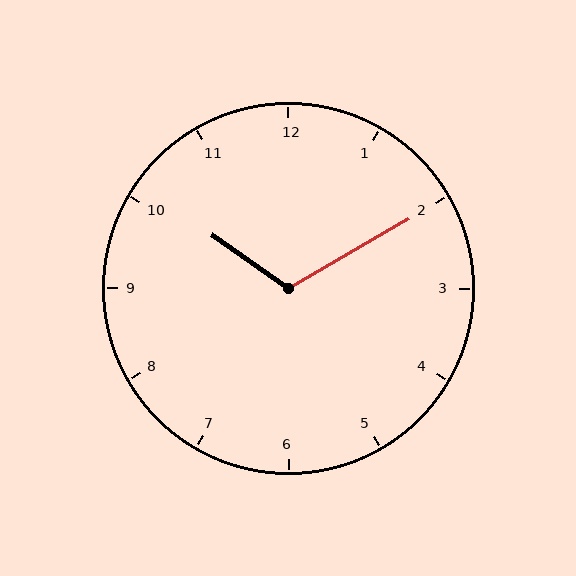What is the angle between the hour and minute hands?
Approximately 115 degrees.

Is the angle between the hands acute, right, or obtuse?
It is obtuse.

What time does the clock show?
10:10.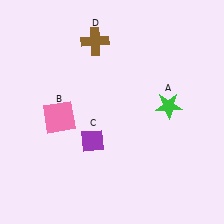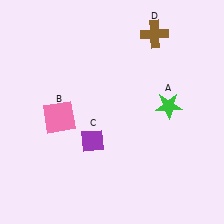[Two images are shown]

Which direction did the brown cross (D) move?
The brown cross (D) moved right.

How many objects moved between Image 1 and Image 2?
1 object moved between the two images.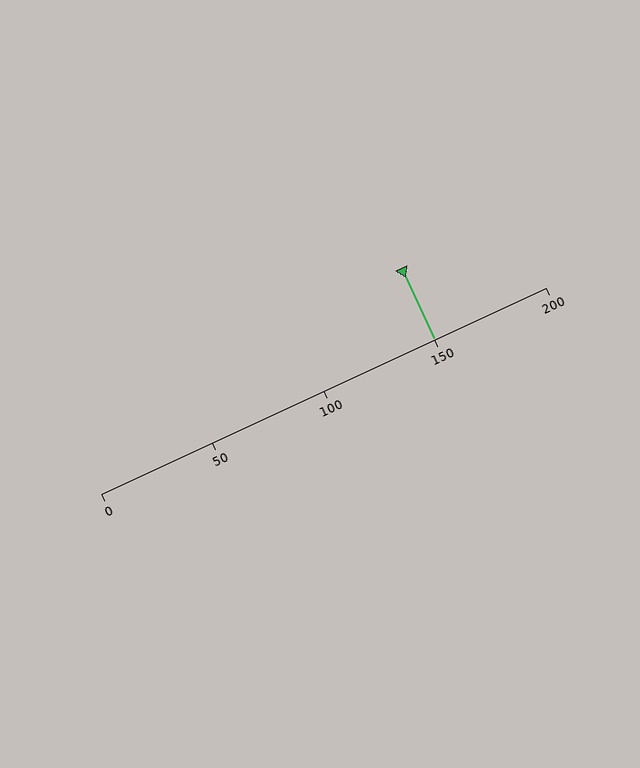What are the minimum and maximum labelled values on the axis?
The axis runs from 0 to 200.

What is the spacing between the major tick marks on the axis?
The major ticks are spaced 50 apart.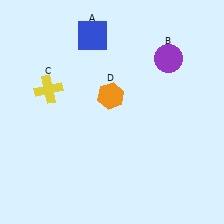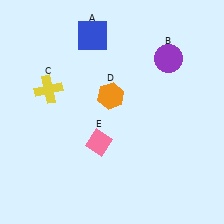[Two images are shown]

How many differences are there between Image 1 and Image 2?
There is 1 difference between the two images.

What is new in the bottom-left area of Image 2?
A pink diamond (E) was added in the bottom-left area of Image 2.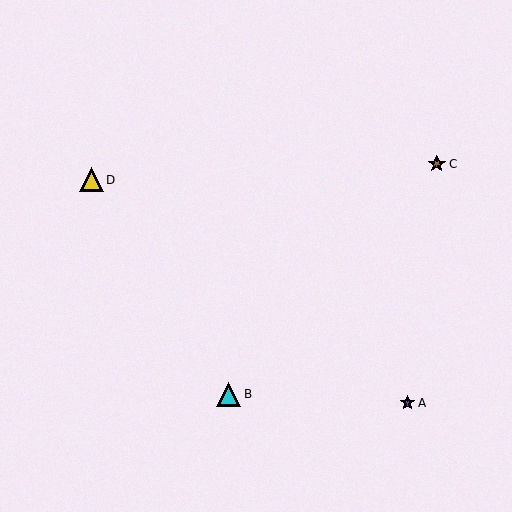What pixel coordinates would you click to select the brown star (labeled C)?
Click at (437, 164) to select the brown star C.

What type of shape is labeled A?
Shape A is a purple star.